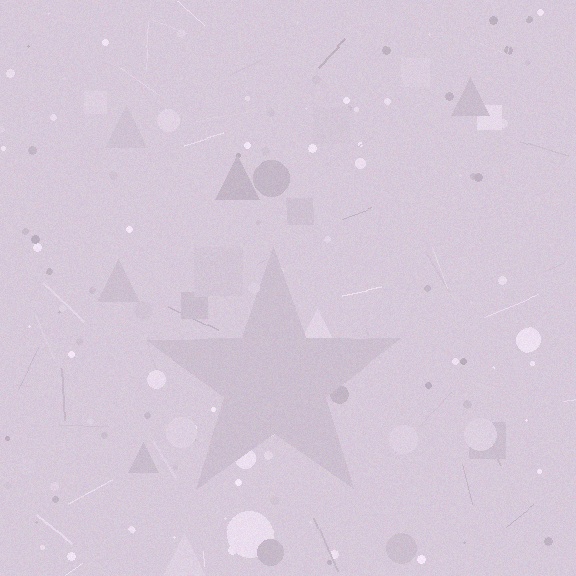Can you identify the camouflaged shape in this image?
The camouflaged shape is a star.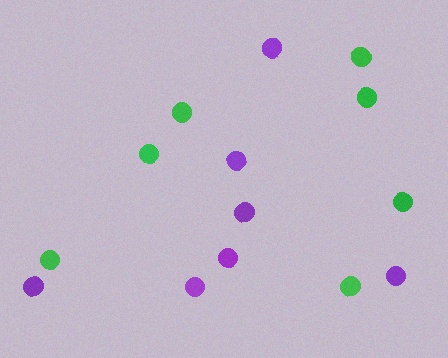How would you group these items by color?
There are 2 groups: one group of purple circles (7) and one group of green circles (7).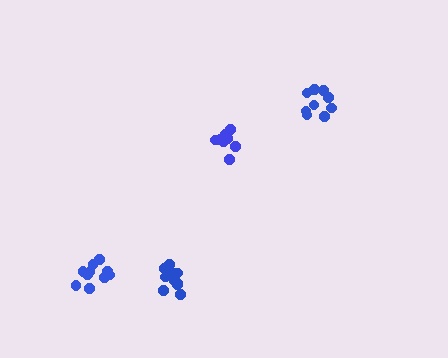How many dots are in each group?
Group 1: 9 dots, Group 2: 12 dots, Group 3: 10 dots, Group 4: 9 dots (40 total).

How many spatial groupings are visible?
There are 4 spatial groupings.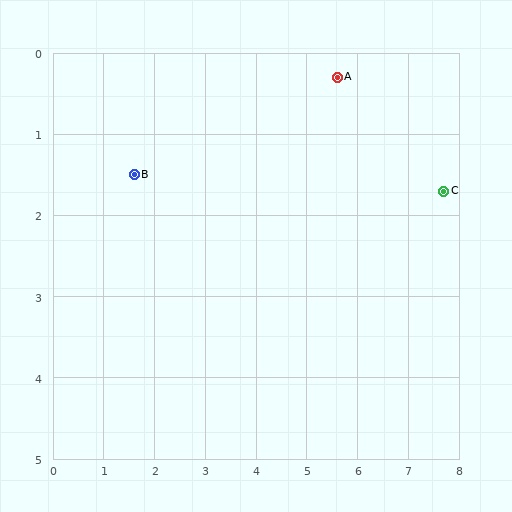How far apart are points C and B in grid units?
Points C and B are about 6.1 grid units apart.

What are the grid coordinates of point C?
Point C is at approximately (7.7, 1.7).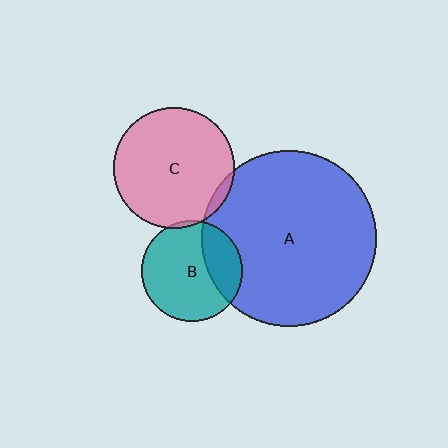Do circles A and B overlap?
Yes.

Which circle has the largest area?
Circle A (blue).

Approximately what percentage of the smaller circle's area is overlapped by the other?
Approximately 25%.